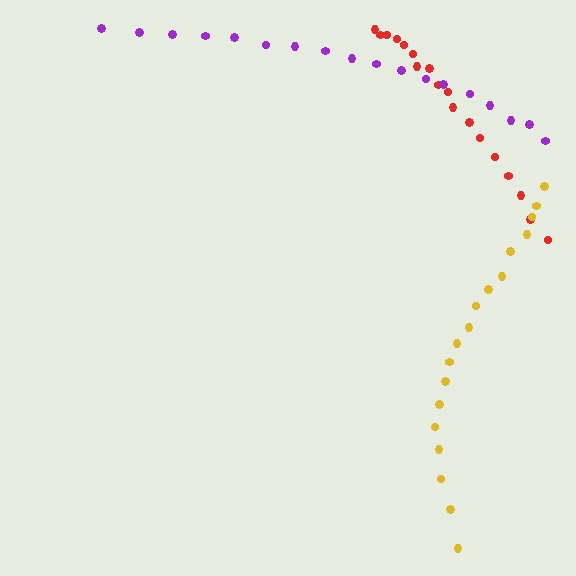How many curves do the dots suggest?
There are 3 distinct paths.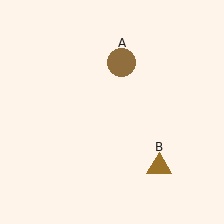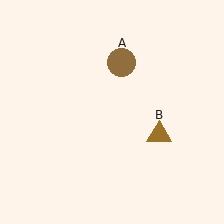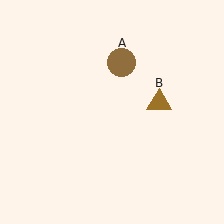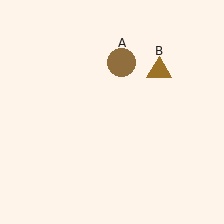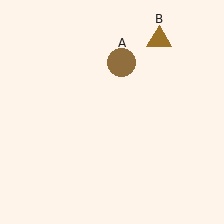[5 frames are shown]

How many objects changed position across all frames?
1 object changed position: brown triangle (object B).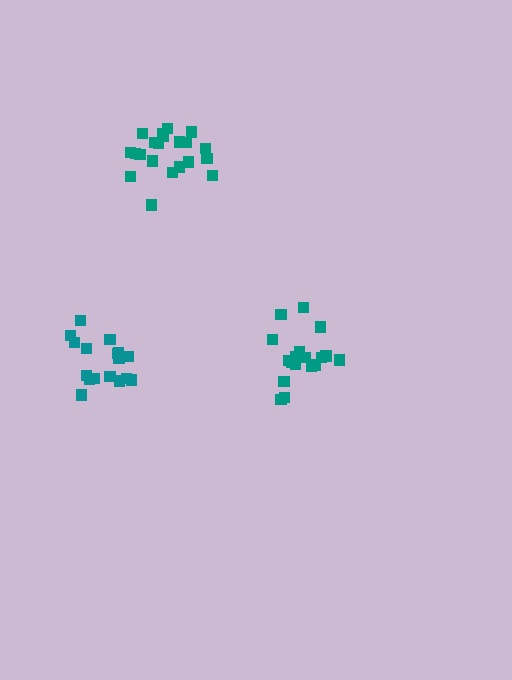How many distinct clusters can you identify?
There are 3 distinct clusters.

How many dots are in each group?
Group 1: 17 dots, Group 2: 18 dots, Group 3: 21 dots (56 total).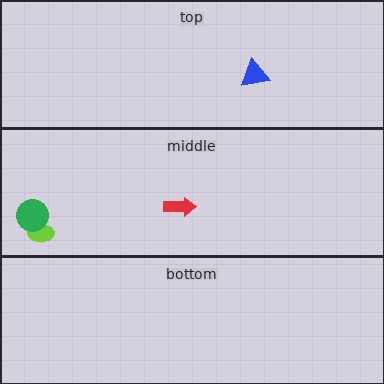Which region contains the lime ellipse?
The middle region.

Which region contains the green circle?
The middle region.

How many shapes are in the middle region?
3.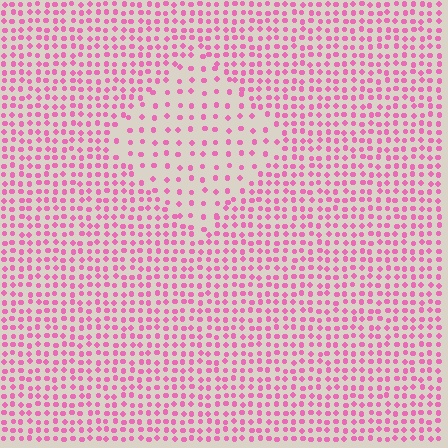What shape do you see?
I see a diamond.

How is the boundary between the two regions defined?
The boundary is defined by a change in element density (approximately 2.1x ratio). All elements are the same color, size, and shape.